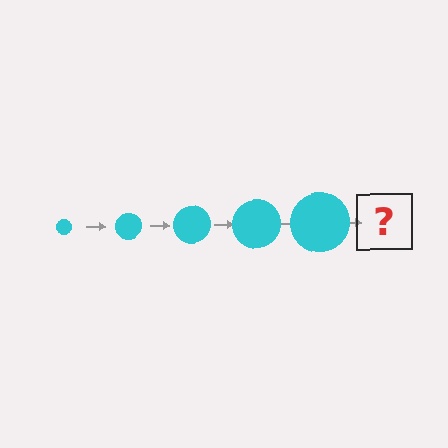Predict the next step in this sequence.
The next step is a cyan circle, larger than the previous one.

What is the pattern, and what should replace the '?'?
The pattern is that the circle gets progressively larger each step. The '?' should be a cyan circle, larger than the previous one.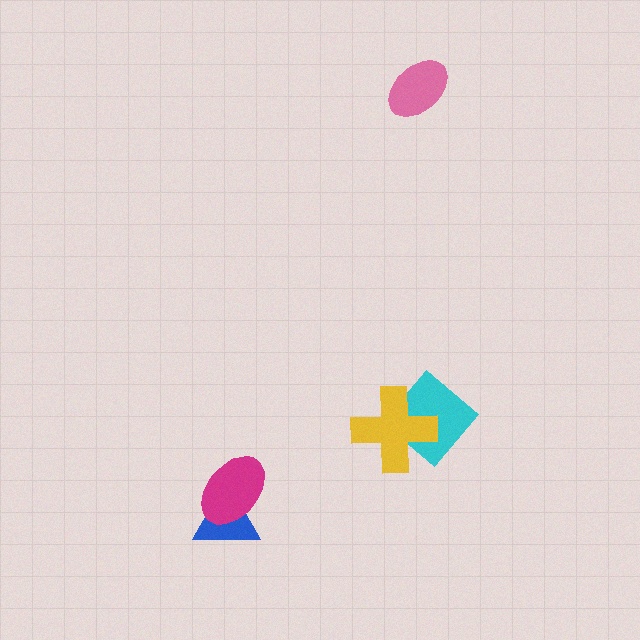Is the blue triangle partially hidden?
Yes, it is partially covered by another shape.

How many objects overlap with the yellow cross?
1 object overlaps with the yellow cross.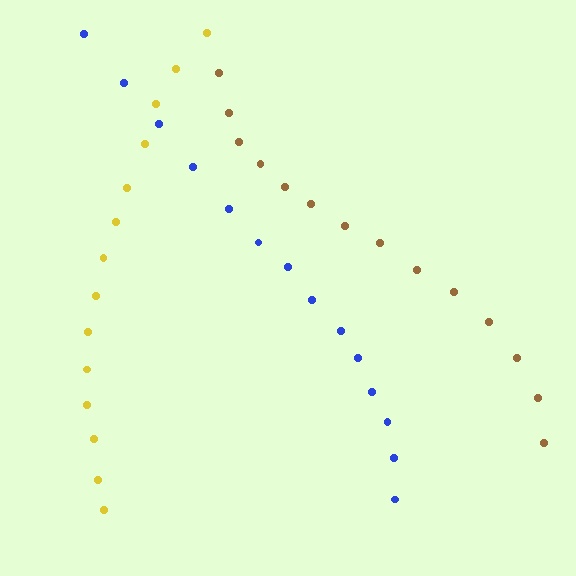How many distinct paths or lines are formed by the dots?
There are 3 distinct paths.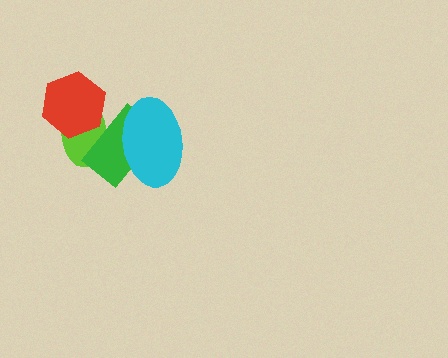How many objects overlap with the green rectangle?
3 objects overlap with the green rectangle.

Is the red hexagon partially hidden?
No, no other shape covers it.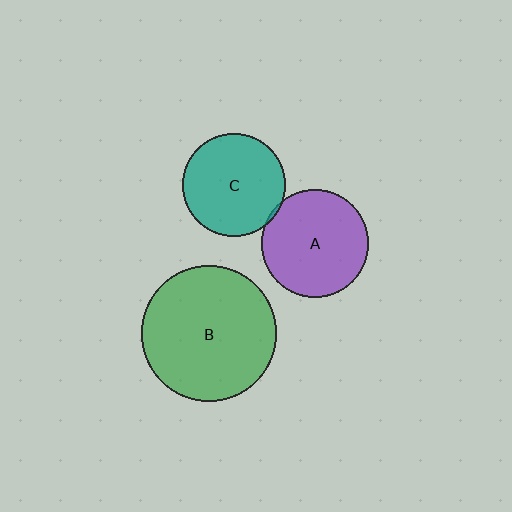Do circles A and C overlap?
Yes.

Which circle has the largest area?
Circle B (green).